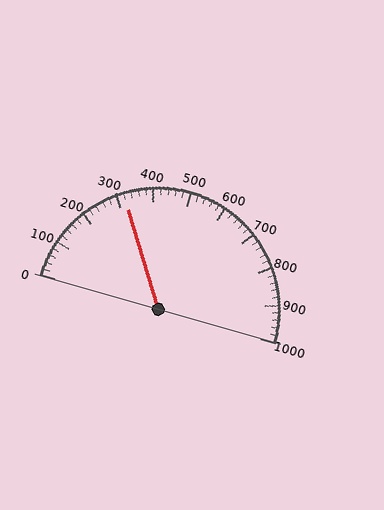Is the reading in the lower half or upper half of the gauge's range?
The reading is in the lower half of the range (0 to 1000).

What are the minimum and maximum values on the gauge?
The gauge ranges from 0 to 1000.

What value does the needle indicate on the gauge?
The needle indicates approximately 320.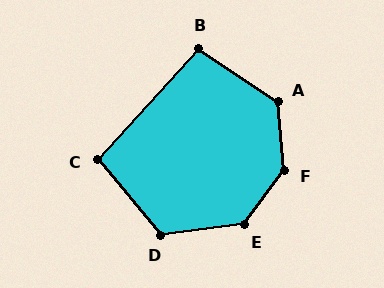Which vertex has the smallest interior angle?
C, at approximately 97 degrees.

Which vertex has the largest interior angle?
F, at approximately 138 degrees.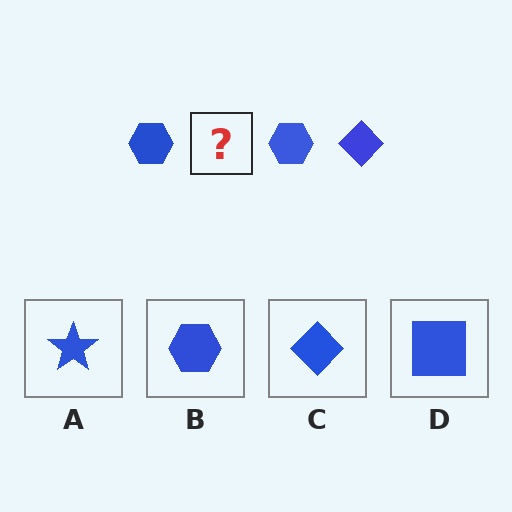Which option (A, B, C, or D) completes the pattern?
C.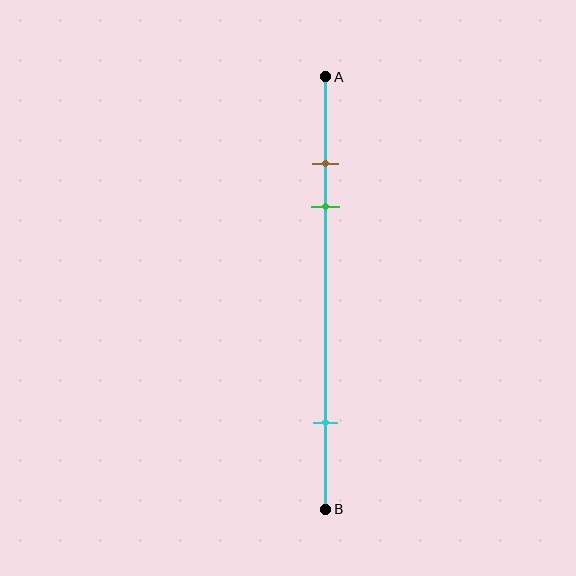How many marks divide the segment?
There are 3 marks dividing the segment.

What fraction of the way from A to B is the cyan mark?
The cyan mark is approximately 80% (0.8) of the way from A to B.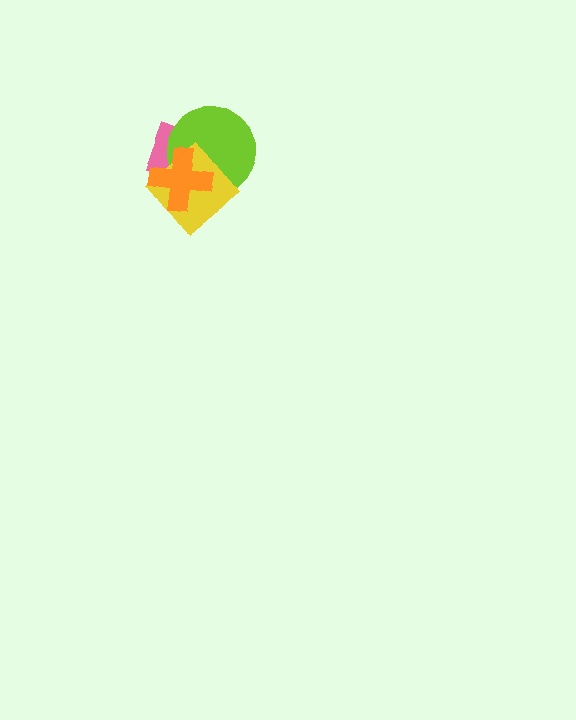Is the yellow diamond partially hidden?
Yes, it is partially covered by another shape.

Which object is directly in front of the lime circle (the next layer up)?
The yellow diamond is directly in front of the lime circle.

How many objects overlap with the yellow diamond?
3 objects overlap with the yellow diamond.